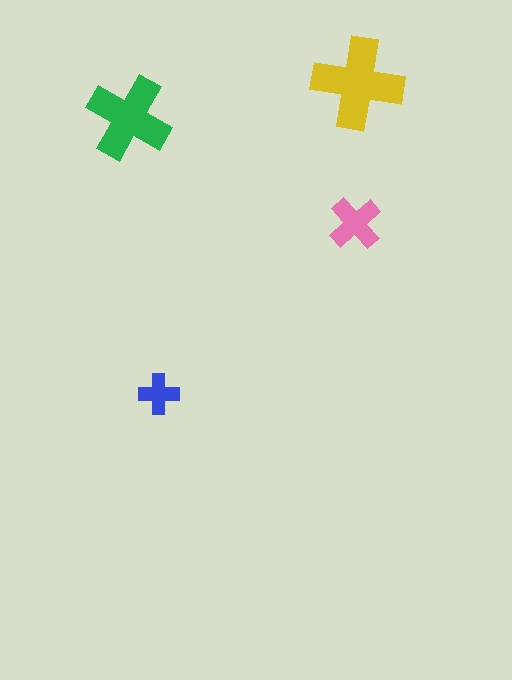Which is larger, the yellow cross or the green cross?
The yellow one.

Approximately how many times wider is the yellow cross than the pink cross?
About 1.5 times wider.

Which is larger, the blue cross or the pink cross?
The pink one.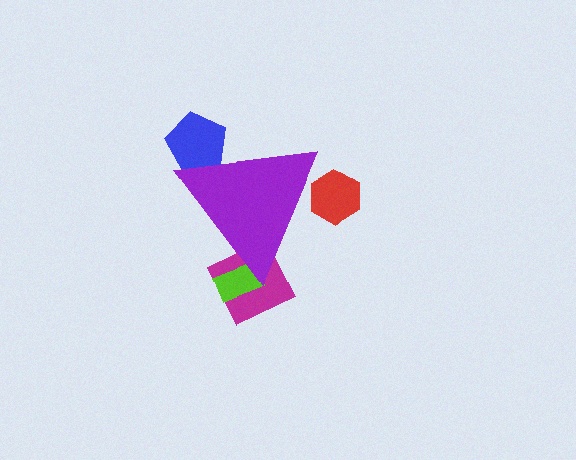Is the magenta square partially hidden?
Yes, the magenta square is partially hidden behind the purple triangle.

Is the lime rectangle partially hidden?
Yes, the lime rectangle is partially hidden behind the purple triangle.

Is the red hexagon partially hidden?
Yes, the red hexagon is partially hidden behind the purple triangle.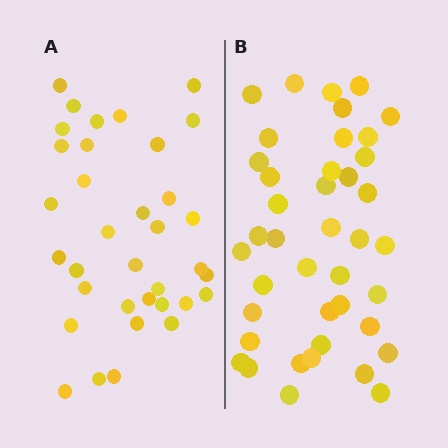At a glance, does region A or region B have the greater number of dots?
Region B (the right region) has more dots.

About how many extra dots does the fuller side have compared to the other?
Region B has about 6 more dots than region A.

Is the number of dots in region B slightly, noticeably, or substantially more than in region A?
Region B has only slightly more — the two regions are fairly close. The ratio is roughly 1.2 to 1.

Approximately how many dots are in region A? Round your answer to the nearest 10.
About 40 dots. (The exact count is 35, which rounds to 40.)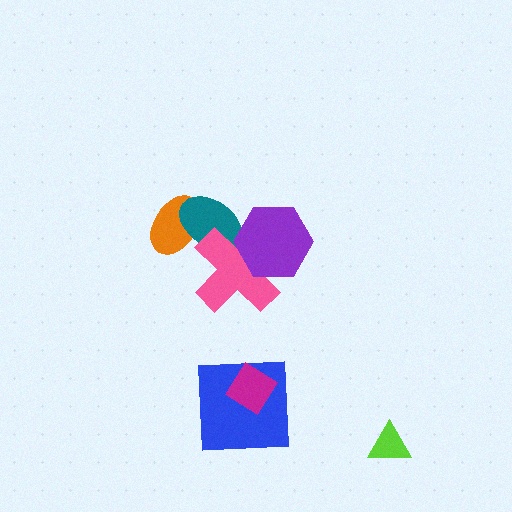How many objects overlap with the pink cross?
2 objects overlap with the pink cross.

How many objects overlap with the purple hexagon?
2 objects overlap with the purple hexagon.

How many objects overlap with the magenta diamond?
1 object overlaps with the magenta diamond.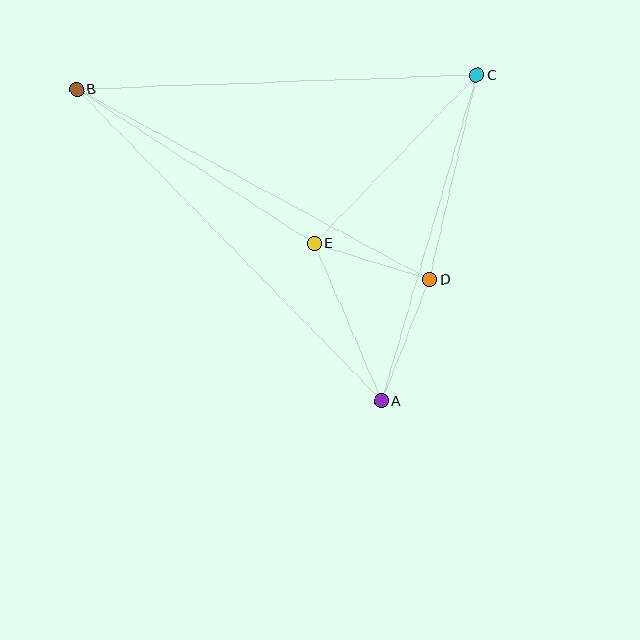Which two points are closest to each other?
Points D and E are closest to each other.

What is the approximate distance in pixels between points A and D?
The distance between A and D is approximately 131 pixels.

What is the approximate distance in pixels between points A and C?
The distance between A and C is approximately 339 pixels.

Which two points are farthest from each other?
Points A and B are farthest from each other.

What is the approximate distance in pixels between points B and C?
The distance between B and C is approximately 401 pixels.